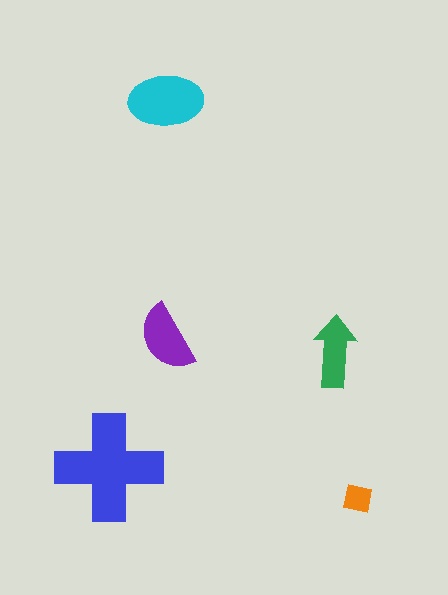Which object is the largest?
The blue cross.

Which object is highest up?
The cyan ellipse is topmost.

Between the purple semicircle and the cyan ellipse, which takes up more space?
The cyan ellipse.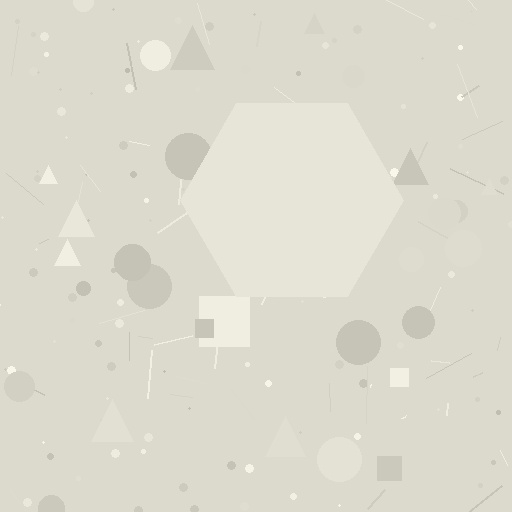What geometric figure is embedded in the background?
A hexagon is embedded in the background.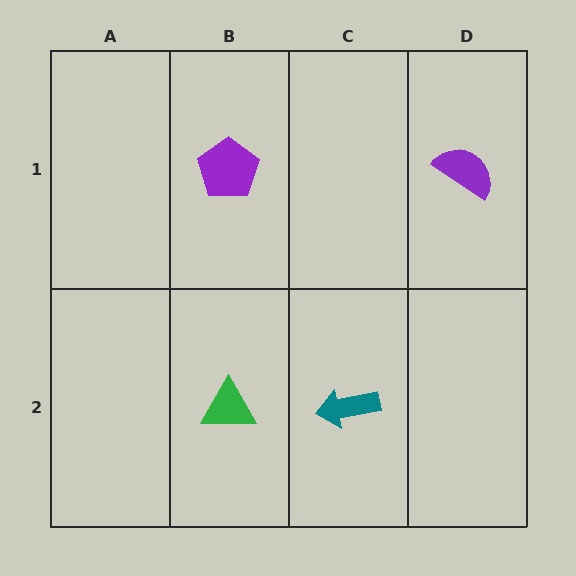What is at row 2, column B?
A green triangle.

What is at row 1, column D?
A purple semicircle.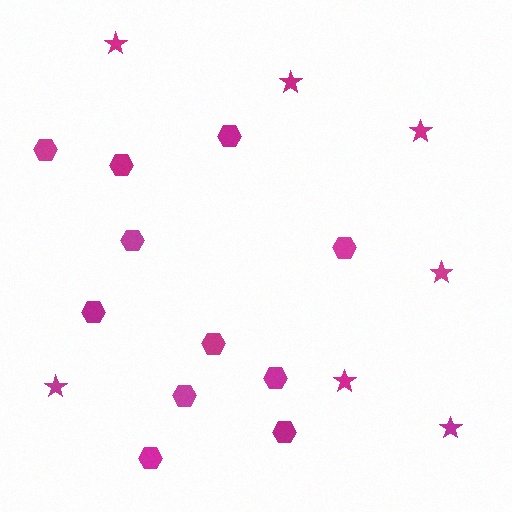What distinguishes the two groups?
There are 2 groups: one group of hexagons (11) and one group of stars (7).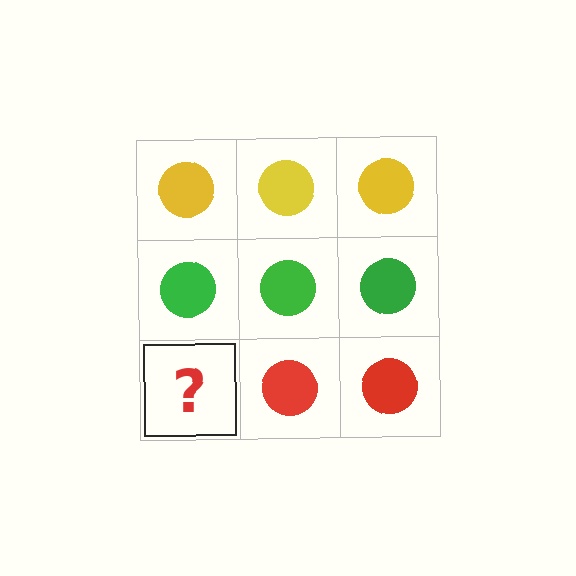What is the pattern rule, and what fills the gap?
The rule is that each row has a consistent color. The gap should be filled with a red circle.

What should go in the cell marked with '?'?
The missing cell should contain a red circle.